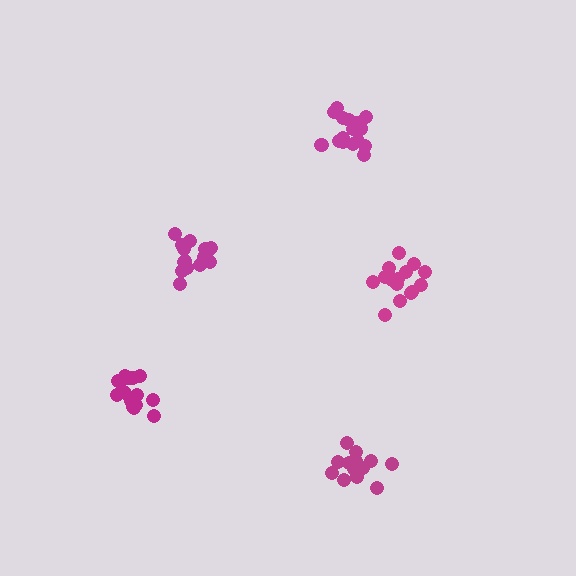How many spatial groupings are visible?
There are 5 spatial groupings.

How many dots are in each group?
Group 1: 16 dots, Group 2: 14 dots, Group 3: 15 dots, Group 4: 17 dots, Group 5: 16 dots (78 total).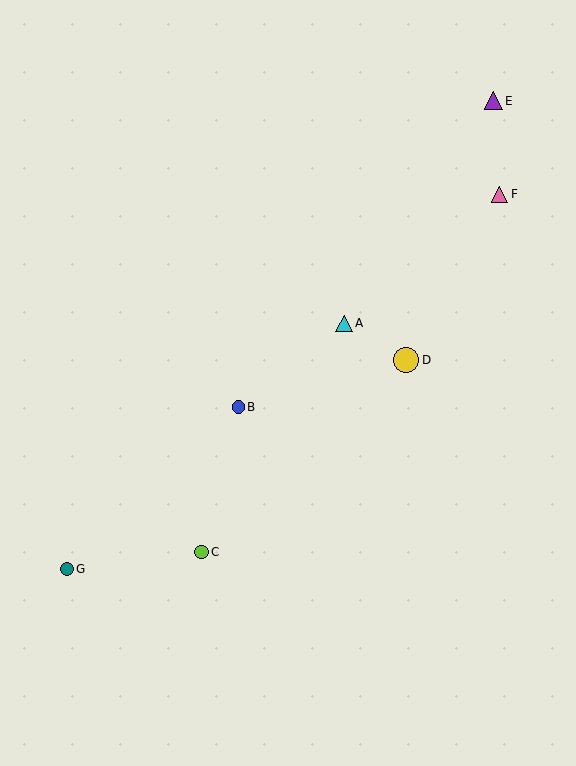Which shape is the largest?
The yellow circle (labeled D) is the largest.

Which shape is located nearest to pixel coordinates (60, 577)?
The teal circle (labeled G) at (67, 569) is nearest to that location.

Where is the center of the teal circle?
The center of the teal circle is at (67, 569).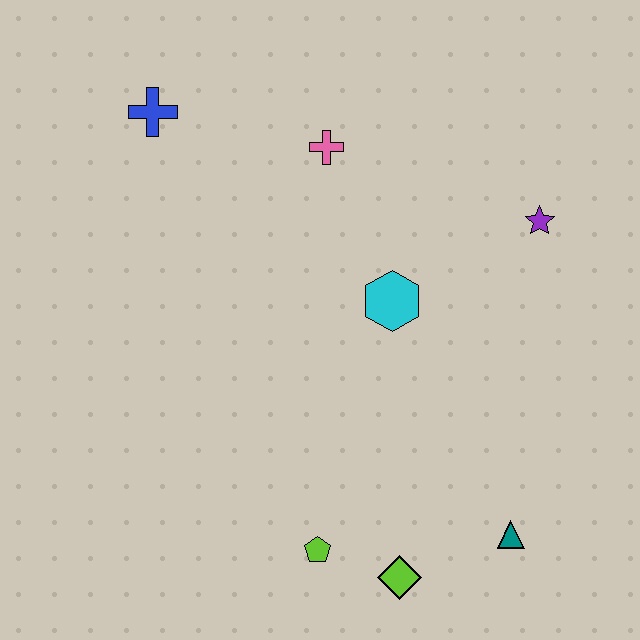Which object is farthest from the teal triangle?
The blue cross is farthest from the teal triangle.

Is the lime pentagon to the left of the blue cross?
No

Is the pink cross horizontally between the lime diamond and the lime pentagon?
Yes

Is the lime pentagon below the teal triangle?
Yes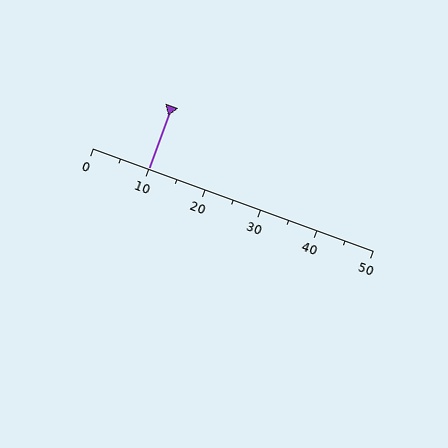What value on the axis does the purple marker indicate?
The marker indicates approximately 10.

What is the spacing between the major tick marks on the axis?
The major ticks are spaced 10 apart.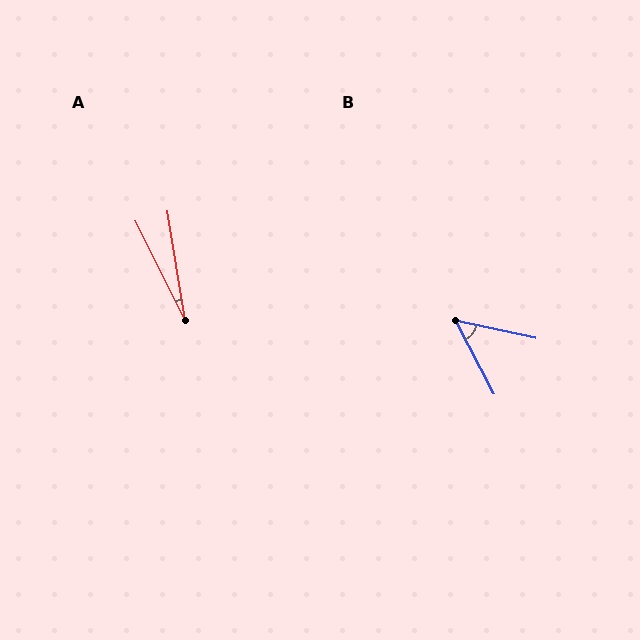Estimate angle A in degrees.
Approximately 18 degrees.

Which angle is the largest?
B, at approximately 50 degrees.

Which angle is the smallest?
A, at approximately 18 degrees.